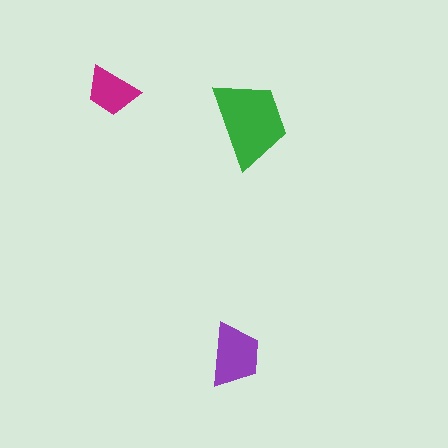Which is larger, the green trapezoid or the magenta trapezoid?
The green one.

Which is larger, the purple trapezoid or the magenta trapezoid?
The purple one.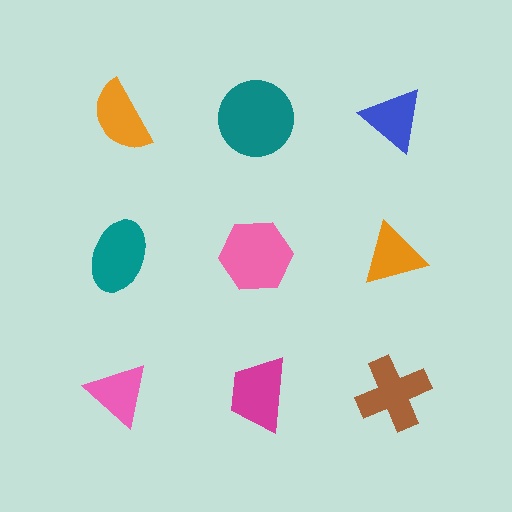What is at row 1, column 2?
A teal circle.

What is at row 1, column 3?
A blue triangle.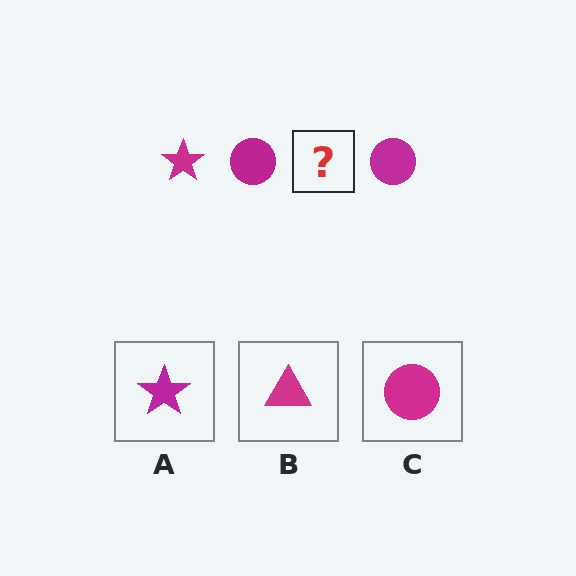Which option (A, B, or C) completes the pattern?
A.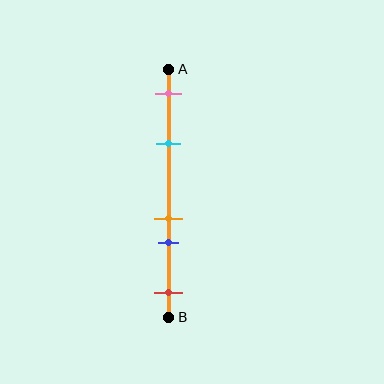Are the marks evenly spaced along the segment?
No, the marks are not evenly spaced.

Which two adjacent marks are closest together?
The orange and blue marks are the closest adjacent pair.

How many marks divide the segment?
There are 5 marks dividing the segment.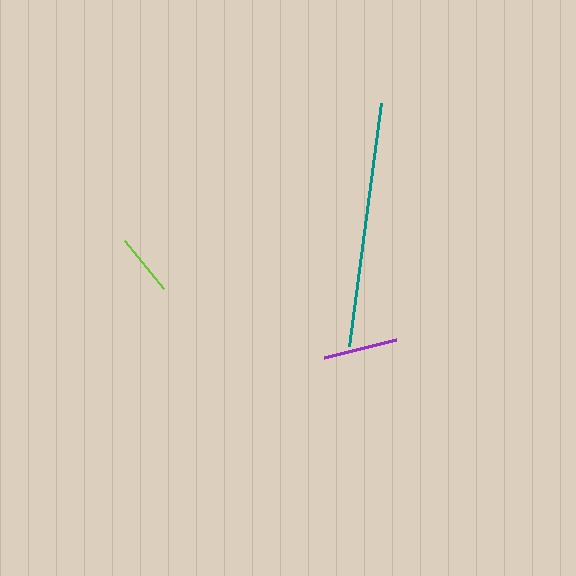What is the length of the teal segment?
The teal segment is approximately 245 pixels long.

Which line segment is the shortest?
The lime line is the shortest at approximately 61 pixels.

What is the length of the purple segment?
The purple segment is approximately 75 pixels long.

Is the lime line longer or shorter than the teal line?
The teal line is longer than the lime line.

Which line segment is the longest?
The teal line is the longest at approximately 245 pixels.